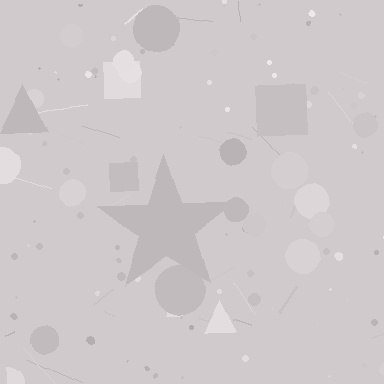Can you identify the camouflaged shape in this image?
The camouflaged shape is a star.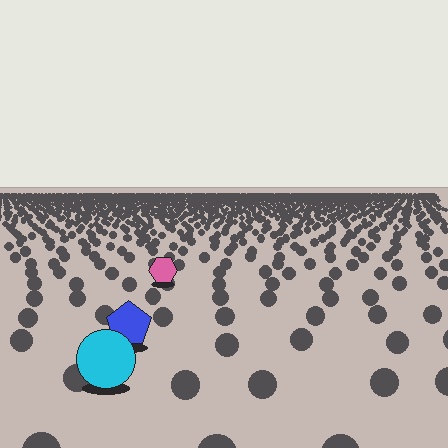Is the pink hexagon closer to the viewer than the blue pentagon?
No. The blue pentagon is closer — you can tell from the texture gradient: the ground texture is coarser near it.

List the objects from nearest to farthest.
From nearest to farthest: the cyan circle, the blue pentagon, the pink hexagon.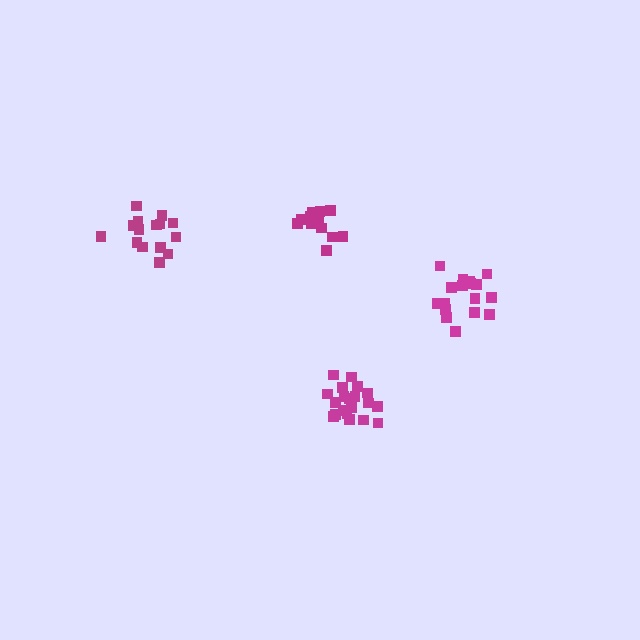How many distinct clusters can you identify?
There are 4 distinct clusters.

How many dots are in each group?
Group 1: 16 dots, Group 2: 21 dots, Group 3: 15 dots, Group 4: 17 dots (69 total).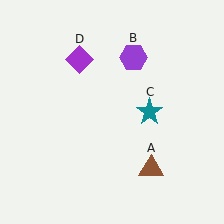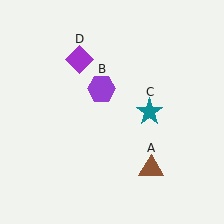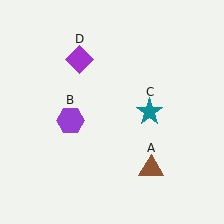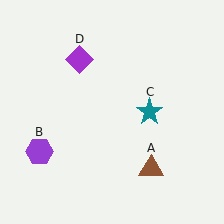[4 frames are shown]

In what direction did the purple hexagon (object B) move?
The purple hexagon (object B) moved down and to the left.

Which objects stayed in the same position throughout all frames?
Brown triangle (object A) and teal star (object C) and purple diamond (object D) remained stationary.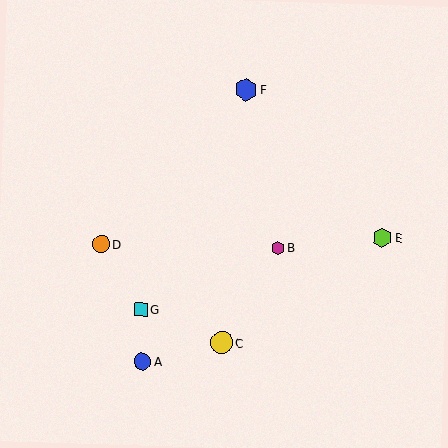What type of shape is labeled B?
Shape B is a magenta hexagon.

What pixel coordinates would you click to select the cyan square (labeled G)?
Click at (141, 309) to select the cyan square G.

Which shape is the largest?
The blue hexagon (labeled F) is the largest.